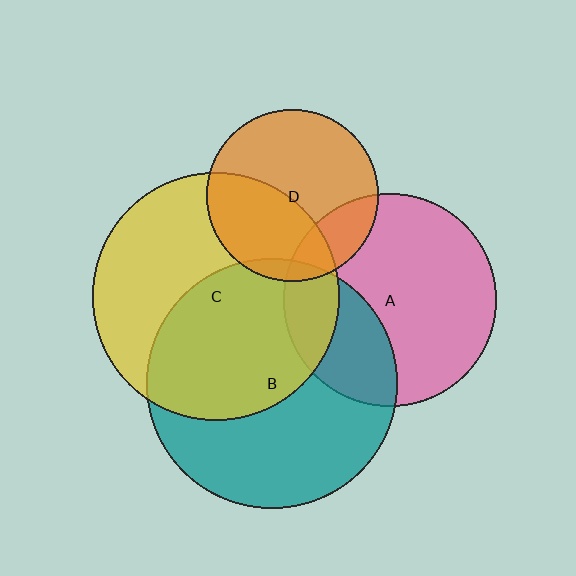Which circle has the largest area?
Circle B (teal).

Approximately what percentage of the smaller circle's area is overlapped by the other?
Approximately 40%.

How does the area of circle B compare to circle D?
Approximately 2.1 times.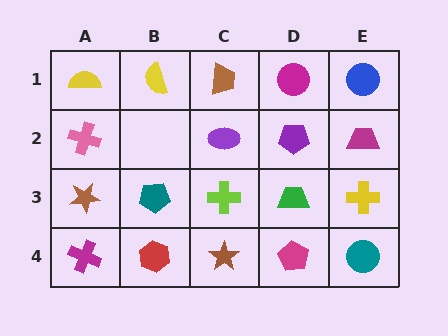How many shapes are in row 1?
5 shapes.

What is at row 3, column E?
A yellow cross.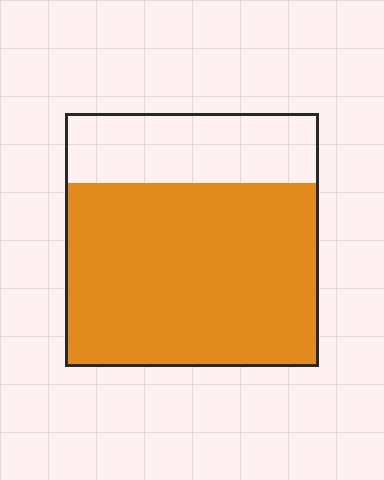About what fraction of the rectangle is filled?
About three quarters (3/4).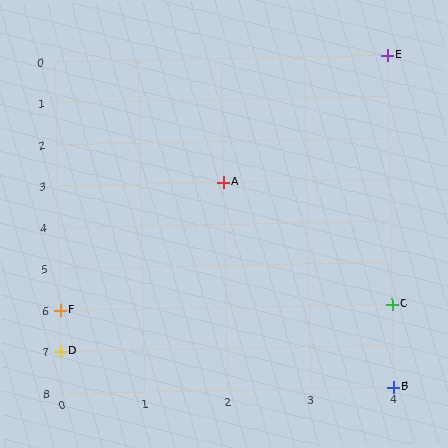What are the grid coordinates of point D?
Point D is at grid coordinates (0, 7).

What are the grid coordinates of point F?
Point F is at grid coordinates (0, 6).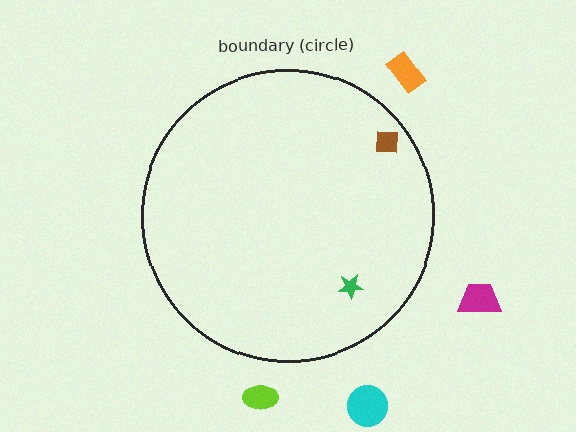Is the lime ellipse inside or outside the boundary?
Outside.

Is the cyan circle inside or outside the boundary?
Outside.